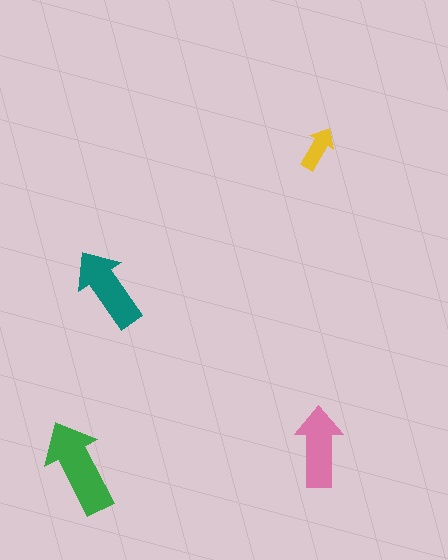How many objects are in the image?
There are 4 objects in the image.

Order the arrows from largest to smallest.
the green one, the teal one, the pink one, the yellow one.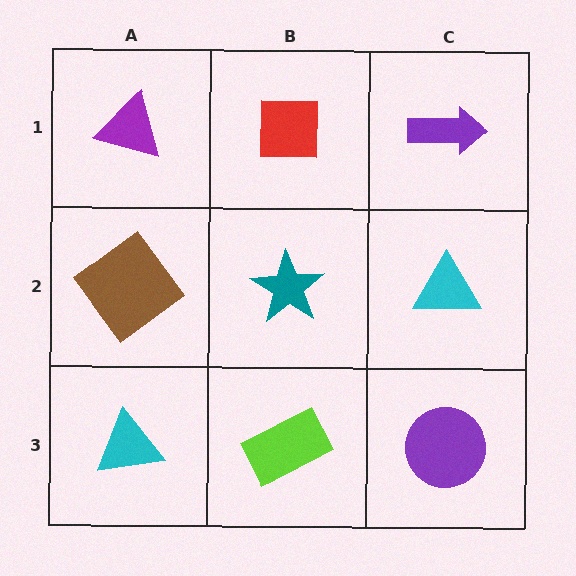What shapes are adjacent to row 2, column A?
A purple triangle (row 1, column A), a cyan triangle (row 3, column A), a teal star (row 2, column B).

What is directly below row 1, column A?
A brown diamond.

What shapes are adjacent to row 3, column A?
A brown diamond (row 2, column A), a lime rectangle (row 3, column B).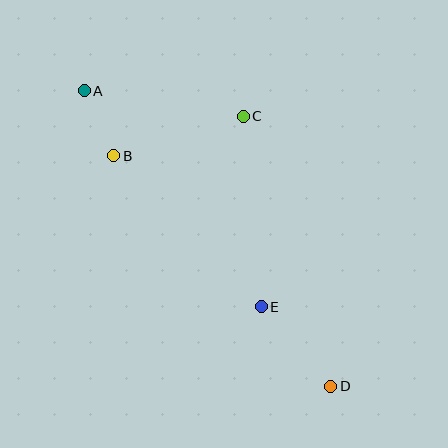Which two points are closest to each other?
Points A and B are closest to each other.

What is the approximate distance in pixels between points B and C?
The distance between B and C is approximately 135 pixels.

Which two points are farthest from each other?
Points A and D are farthest from each other.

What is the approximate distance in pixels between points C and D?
The distance between C and D is approximately 284 pixels.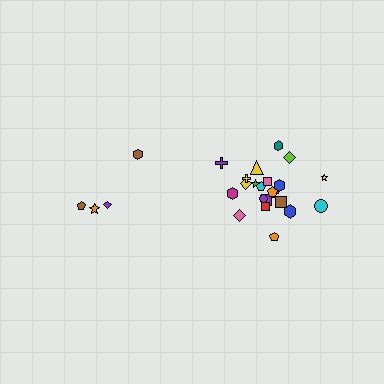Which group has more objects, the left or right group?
The right group.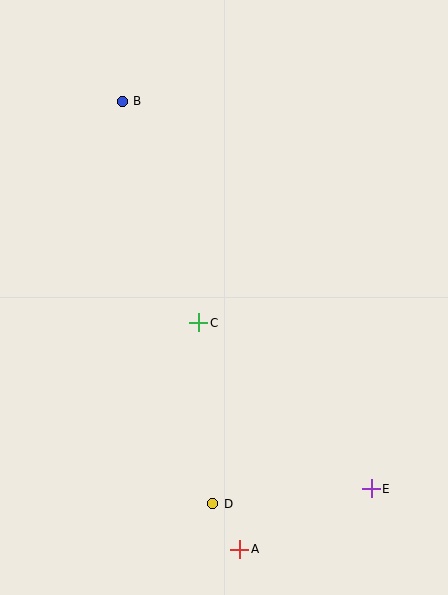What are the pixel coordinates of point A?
Point A is at (240, 549).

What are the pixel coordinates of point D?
Point D is at (213, 504).